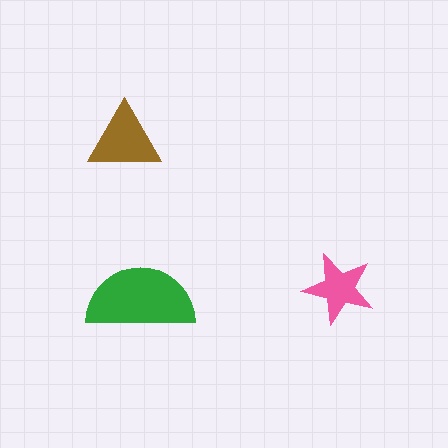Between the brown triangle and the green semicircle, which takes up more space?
The green semicircle.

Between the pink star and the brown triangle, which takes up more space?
The brown triangle.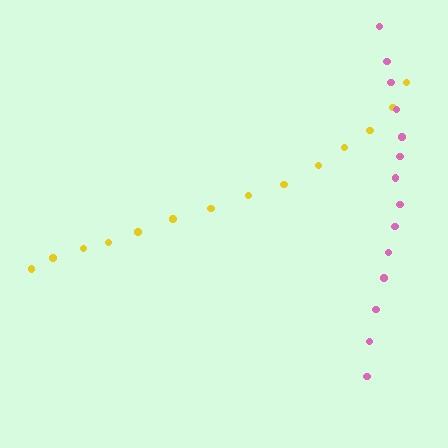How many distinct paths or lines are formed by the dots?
There are 2 distinct paths.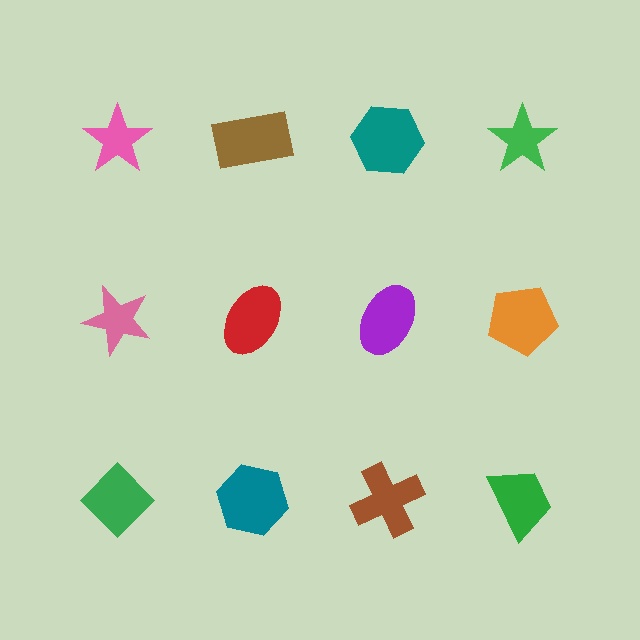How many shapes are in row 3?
4 shapes.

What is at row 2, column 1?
A pink star.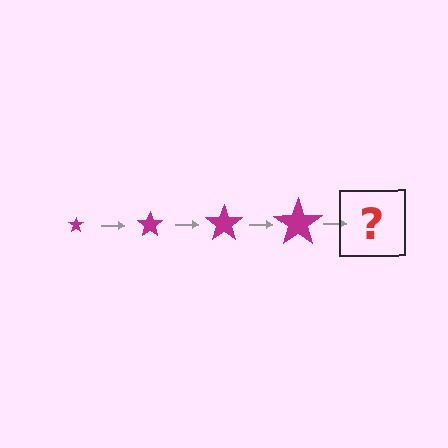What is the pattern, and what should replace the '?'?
The pattern is that the star gets progressively larger each step. The '?' should be a magenta star, larger than the previous one.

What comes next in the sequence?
The next element should be a magenta star, larger than the previous one.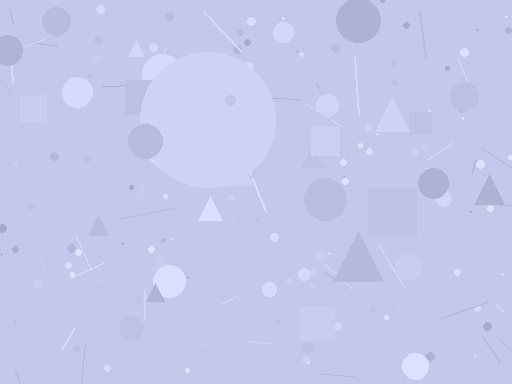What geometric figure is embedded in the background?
A circle is embedded in the background.